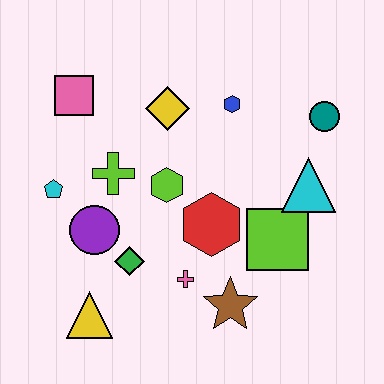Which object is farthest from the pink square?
The brown star is farthest from the pink square.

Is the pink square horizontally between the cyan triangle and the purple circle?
No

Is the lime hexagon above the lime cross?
No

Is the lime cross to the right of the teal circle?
No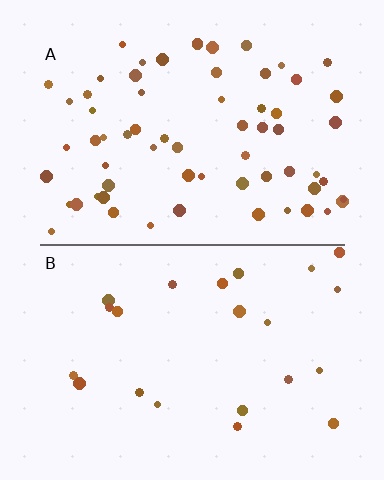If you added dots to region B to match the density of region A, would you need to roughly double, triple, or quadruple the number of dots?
Approximately triple.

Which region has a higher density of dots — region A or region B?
A (the top).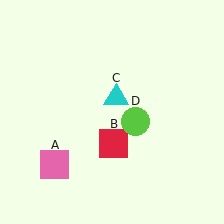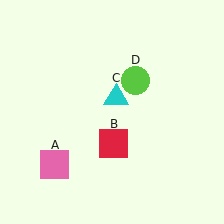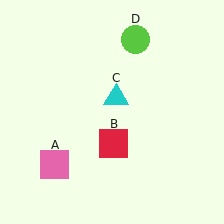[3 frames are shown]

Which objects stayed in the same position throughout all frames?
Pink square (object A) and red square (object B) and cyan triangle (object C) remained stationary.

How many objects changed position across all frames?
1 object changed position: lime circle (object D).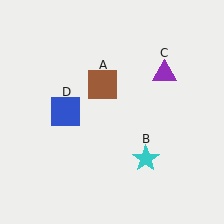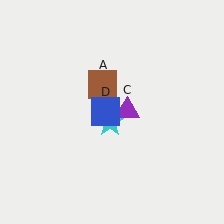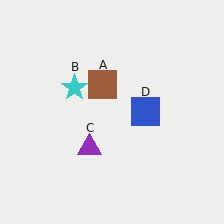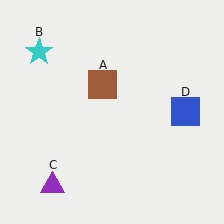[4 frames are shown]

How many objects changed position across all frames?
3 objects changed position: cyan star (object B), purple triangle (object C), blue square (object D).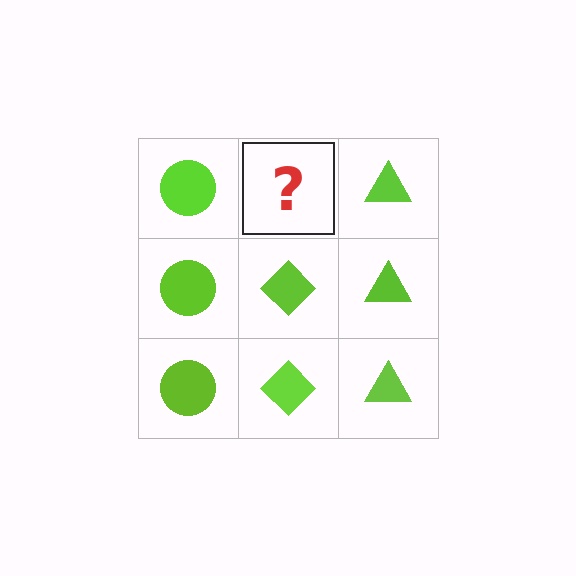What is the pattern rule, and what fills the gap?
The rule is that each column has a consistent shape. The gap should be filled with a lime diamond.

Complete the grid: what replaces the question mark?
The question mark should be replaced with a lime diamond.